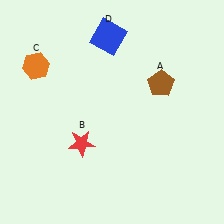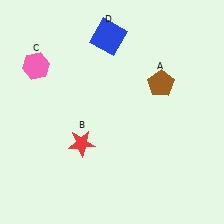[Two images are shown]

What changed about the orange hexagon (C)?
In Image 1, C is orange. In Image 2, it changed to pink.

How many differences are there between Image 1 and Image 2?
There is 1 difference between the two images.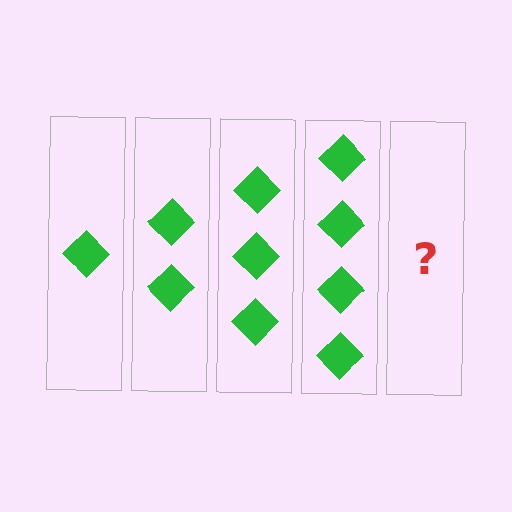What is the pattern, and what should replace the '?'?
The pattern is that each step adds one more diamond. The '?' should be 5 diamonds.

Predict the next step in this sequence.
The next step is 5 diamonds.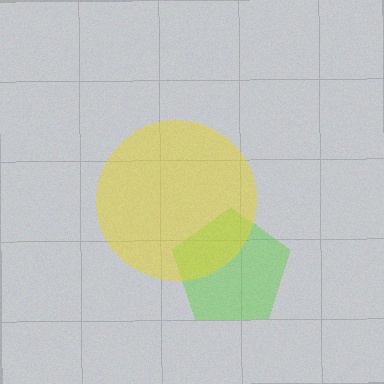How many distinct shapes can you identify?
There are 2 distinct shapes: a lime pentagon, a yellow circle.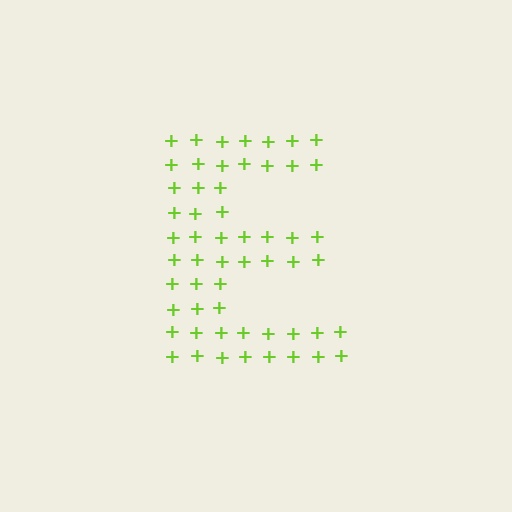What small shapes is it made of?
It is made of small plus signs.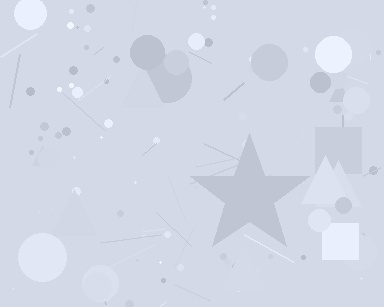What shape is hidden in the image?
A star is hidden in the image.